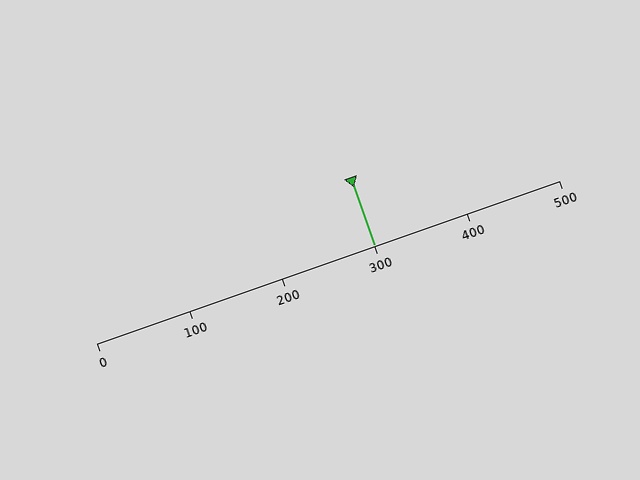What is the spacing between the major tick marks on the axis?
The major ticks are spaced 100 apart.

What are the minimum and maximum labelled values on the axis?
The axis runs from 0 to 500.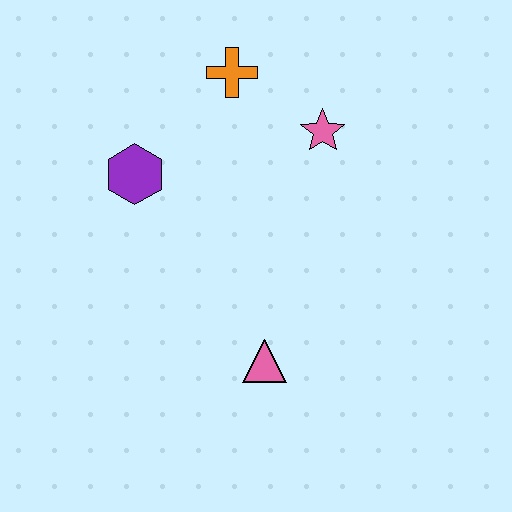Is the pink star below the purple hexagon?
No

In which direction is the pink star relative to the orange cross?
The pink star is to the right of the orange cross.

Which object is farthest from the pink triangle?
The orange cross is farthest from the pink triangle.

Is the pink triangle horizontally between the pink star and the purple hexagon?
Yes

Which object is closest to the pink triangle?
The purple hexagon is closest to the pink triangle.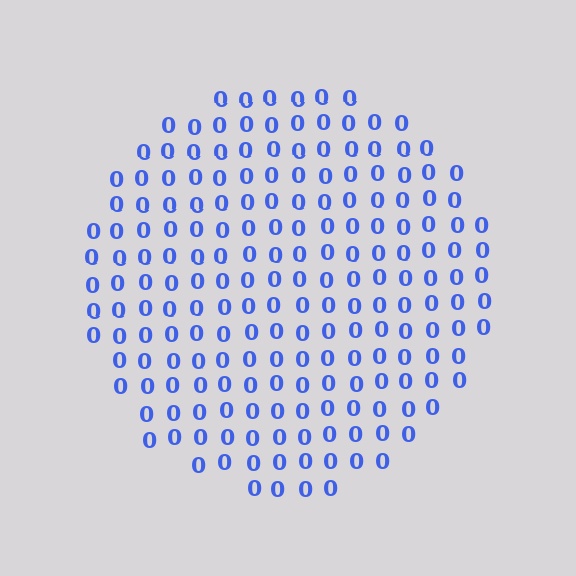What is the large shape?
The large shape is a circle.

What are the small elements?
The small elements are digit 0's.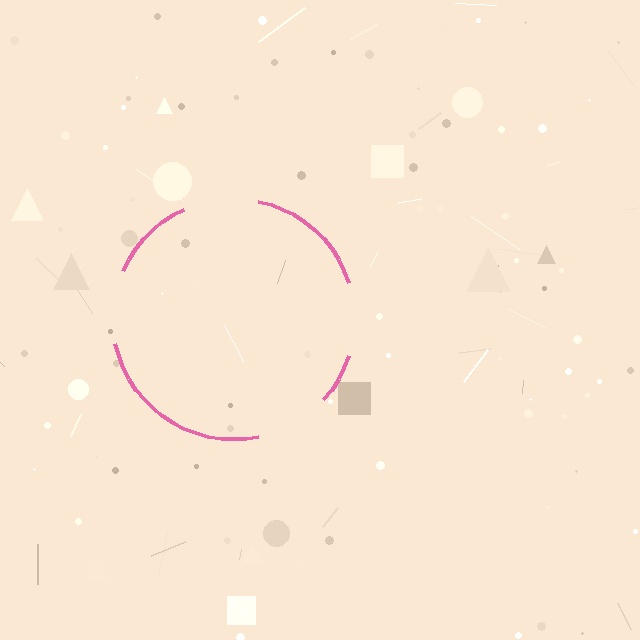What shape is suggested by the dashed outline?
The dashed outline suggests a circle.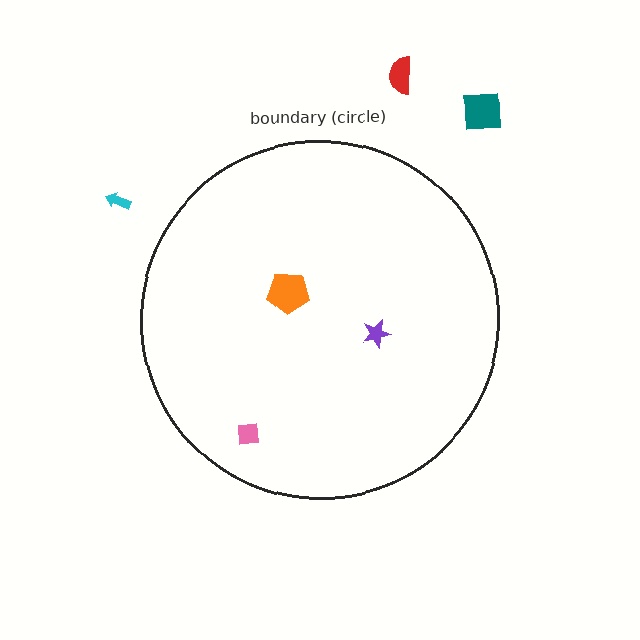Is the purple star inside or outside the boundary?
Inside.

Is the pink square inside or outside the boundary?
Inside.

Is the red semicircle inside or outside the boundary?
Outside.